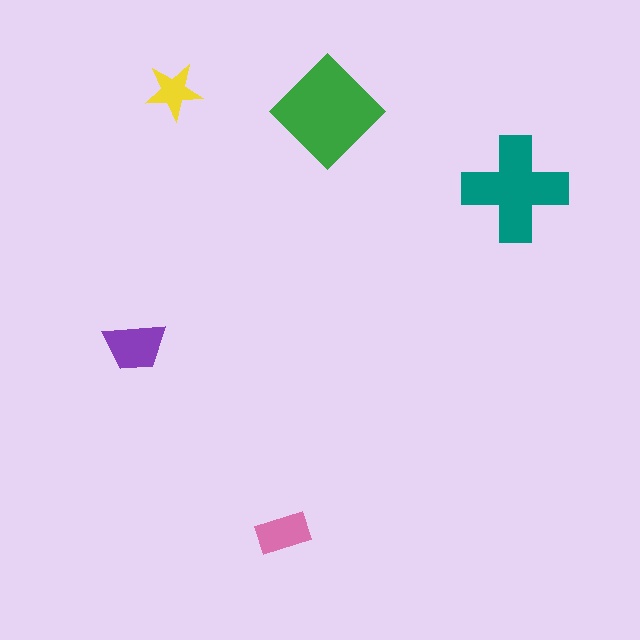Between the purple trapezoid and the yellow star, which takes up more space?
The purple trapezoid.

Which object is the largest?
The green diamond.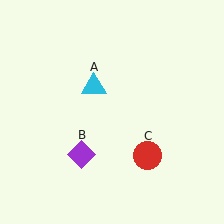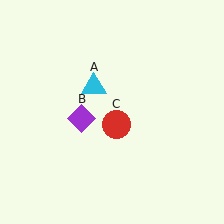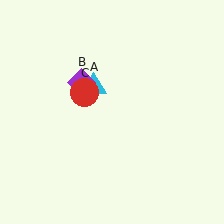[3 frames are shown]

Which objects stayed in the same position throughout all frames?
Cyan triangle (object A) remained stationary.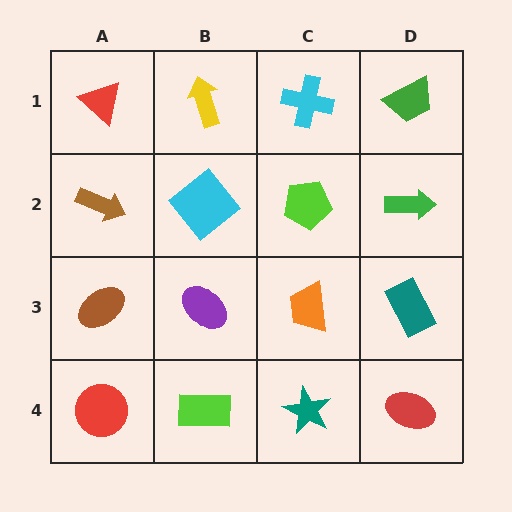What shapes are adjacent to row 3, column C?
A lime pentagon (row 2, column C), a teal star (row 4, column C), a purple ellipse (row 3, column B), a teal rectangle (row 3, column D).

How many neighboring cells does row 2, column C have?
4.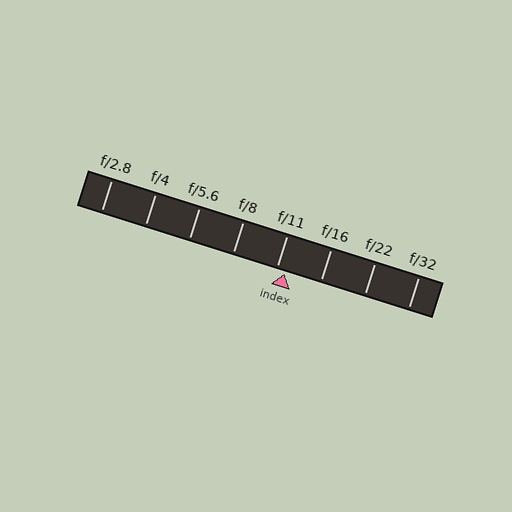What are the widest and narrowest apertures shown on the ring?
The widest aperture shown is f/2.8 and the narrowest is f/32.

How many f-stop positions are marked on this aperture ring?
There are 8 f-stop positions marked.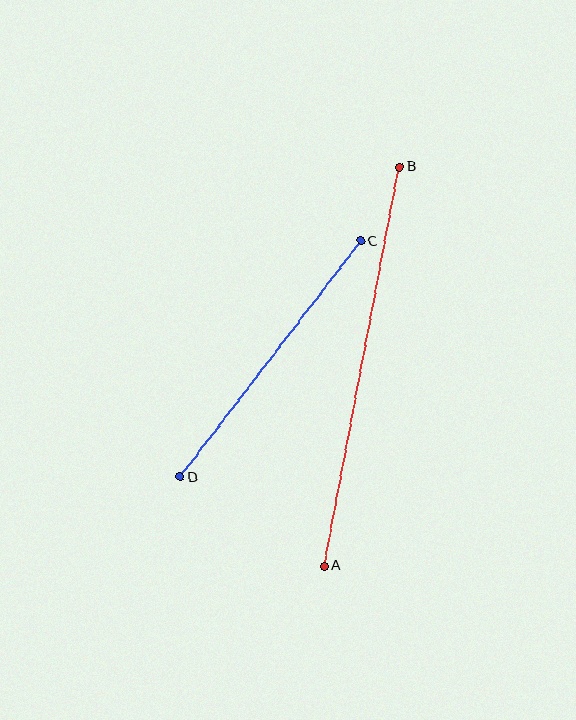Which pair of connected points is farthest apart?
Points A and B are farthest apart.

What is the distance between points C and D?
The distance is approximately 297 pixels.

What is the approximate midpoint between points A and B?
The midpoint is at approximately (362, 366) pixels.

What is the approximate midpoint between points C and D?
The midpoint is at approximately (270, 359) pixels.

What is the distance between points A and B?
The distance is approximately 406 pixels.